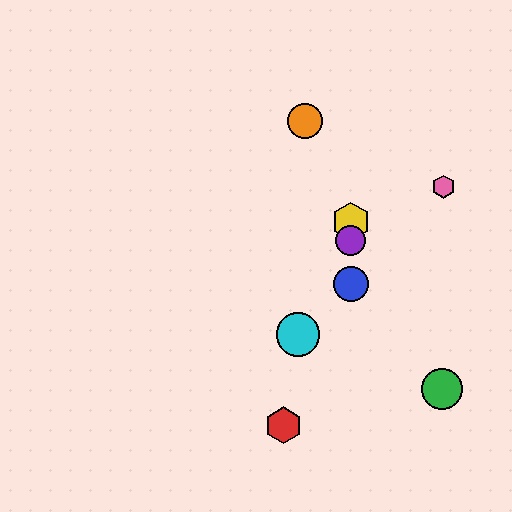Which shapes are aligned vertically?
The blue circle, the yellow hexagon, the purple circle are aligned vertically.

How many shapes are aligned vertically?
3 shapes (the blue circle, the yellow hexagon, the purple circle) are aligned vertically.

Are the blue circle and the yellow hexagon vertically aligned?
Yes, both are at x≈351.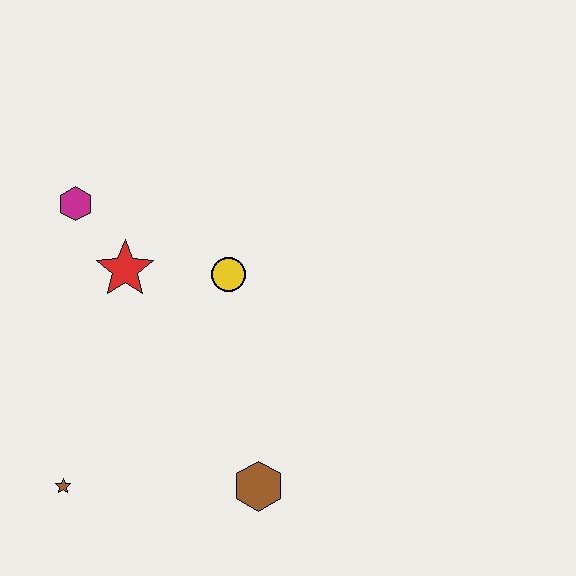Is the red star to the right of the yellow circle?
No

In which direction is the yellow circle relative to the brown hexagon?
The yellow circle is above the brown hexagon.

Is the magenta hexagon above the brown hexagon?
Yes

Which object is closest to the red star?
The magenta hexagon is closest to the red star.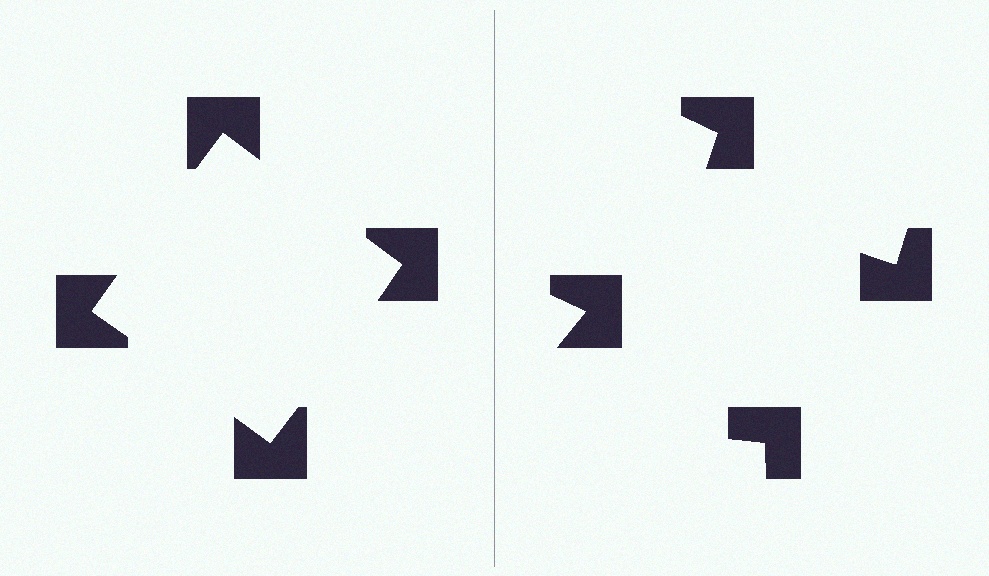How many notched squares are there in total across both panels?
8 — 4 on each side.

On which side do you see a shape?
An illusory square appears on the left side. On the right side the wedge cuts are rotated, so no coherent shape forms.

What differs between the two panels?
The notched squares are positioned identically on both sides; only the wedge orientations differ. On the left they align to a square; on the right they are misaligned.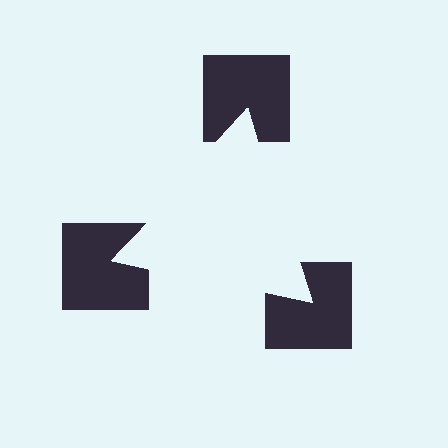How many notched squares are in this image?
There are 3 — one at each vertex of the illusory triangle.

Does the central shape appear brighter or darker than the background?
It typically appears slightly brighter than the background, even though no actual brightness change is drawn.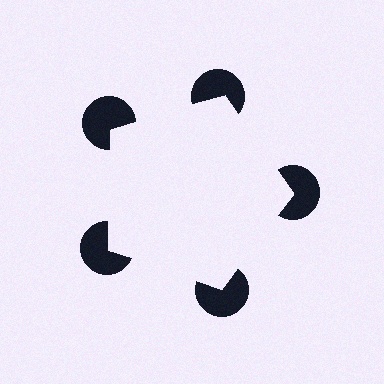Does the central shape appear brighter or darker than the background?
It typically appears slightly brighter than the background, even though no actual brightness change is drawn.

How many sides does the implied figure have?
5 sides.